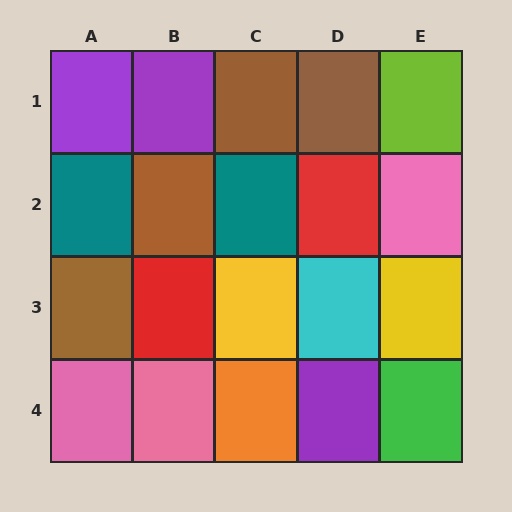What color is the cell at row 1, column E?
Lime.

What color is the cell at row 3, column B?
Red.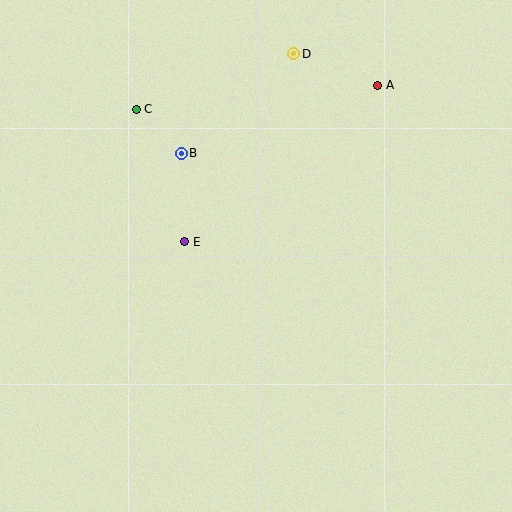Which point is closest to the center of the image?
Point E at (185, 242) is closest to the center.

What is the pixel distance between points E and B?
The distance between E and B is 89 pixels.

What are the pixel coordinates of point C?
Point C is at (136, 109).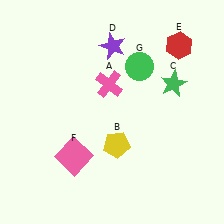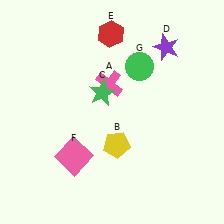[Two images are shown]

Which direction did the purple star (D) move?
The purple star (D) moved right.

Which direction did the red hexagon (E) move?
The red hexagon (E) moved left.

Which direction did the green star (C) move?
The green star (C) moved left.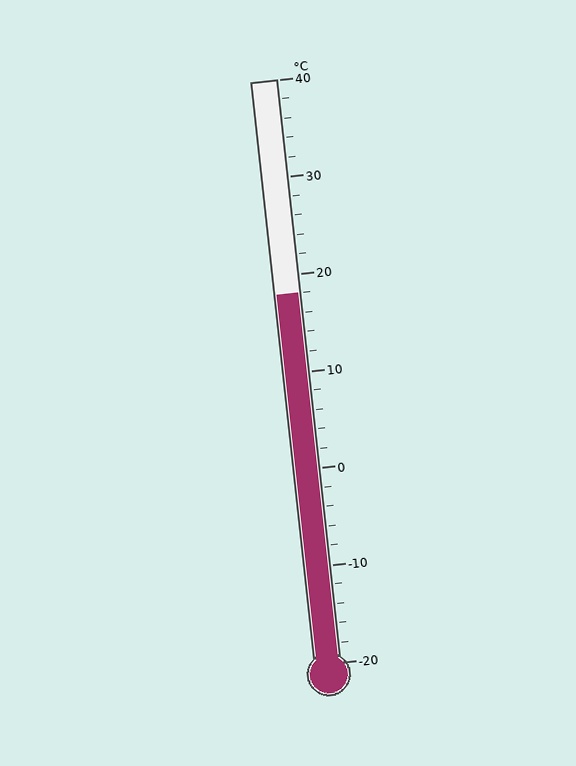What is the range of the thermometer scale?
The thermometer scale ranges from -20°C to 40°C.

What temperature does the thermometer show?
The thermometer shows approximately 18°C.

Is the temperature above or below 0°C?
The temperature is above 0°C.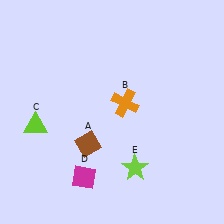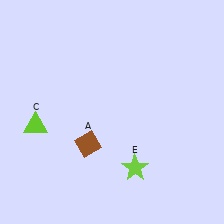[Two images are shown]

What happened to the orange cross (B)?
The orange cross (B) was removed in Image 2. It was in the top-right area of Image 1.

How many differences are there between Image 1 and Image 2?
There are 2 differences between the two images.